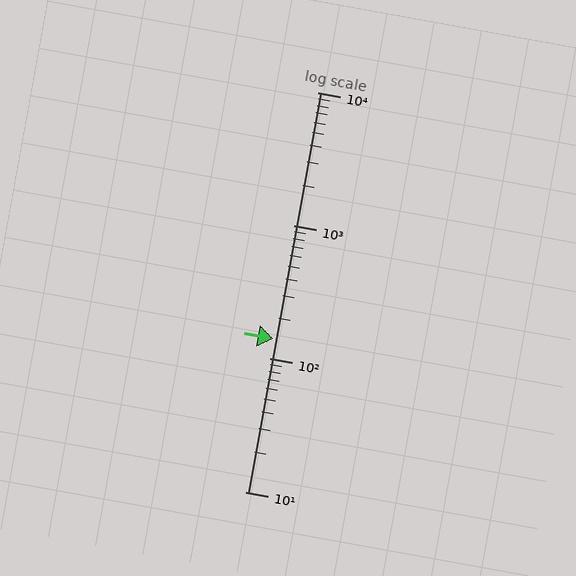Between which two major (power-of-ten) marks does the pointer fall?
The pointer is between 100 and 1000.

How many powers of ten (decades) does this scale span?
The scale spans 3 decades, from 10 to 10000.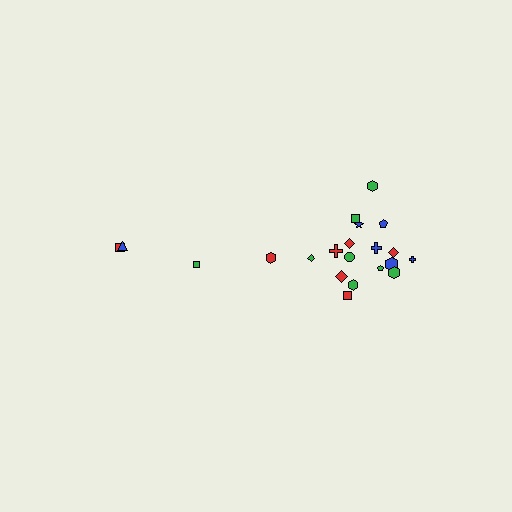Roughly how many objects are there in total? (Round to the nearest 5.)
Roughly 20 objects in total.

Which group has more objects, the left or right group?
The right group.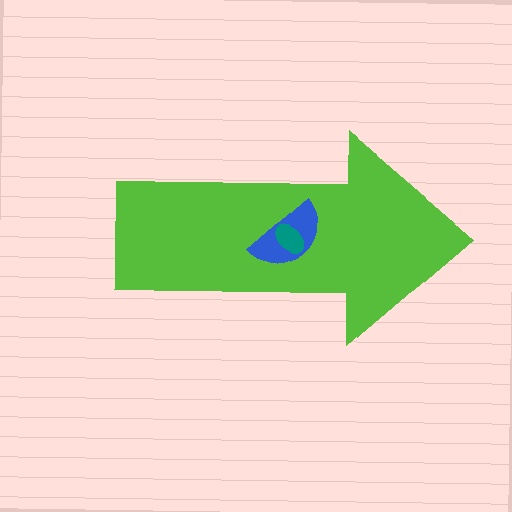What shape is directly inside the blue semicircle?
The teal ellipse.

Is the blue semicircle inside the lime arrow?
Yes.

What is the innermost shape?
The teal ellipse.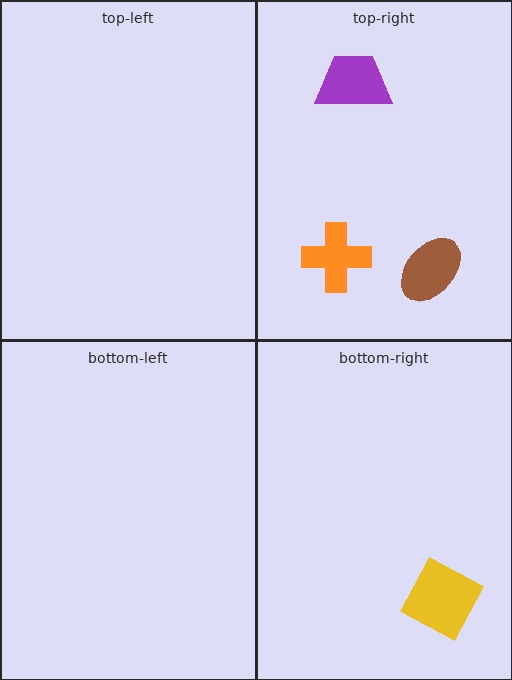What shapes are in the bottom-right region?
The yellow square.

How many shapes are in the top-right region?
3.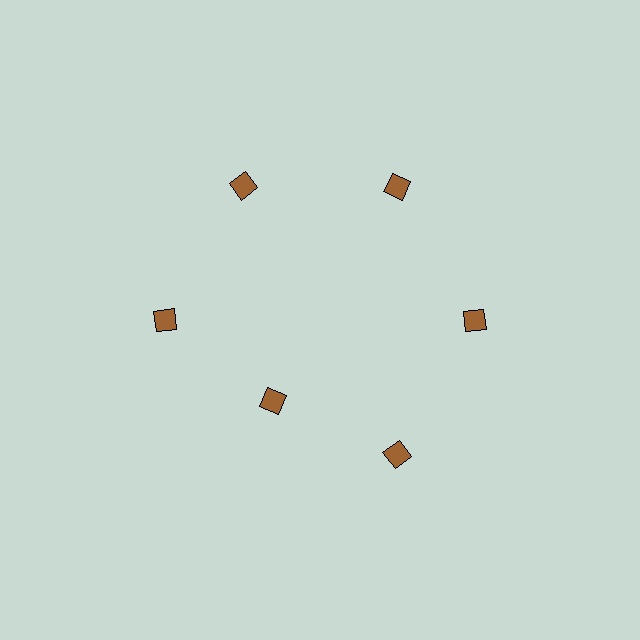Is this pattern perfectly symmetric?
No. The 6 brown diamonds are arranged in a ring, but one element near the 7 o'clock position is pulled inward toward the center, breaking the 6-fold rotational symmetry.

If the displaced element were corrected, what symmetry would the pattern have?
It would have 6-fold rotational symmetry — the pattern would map onto itself every 60 degrees.